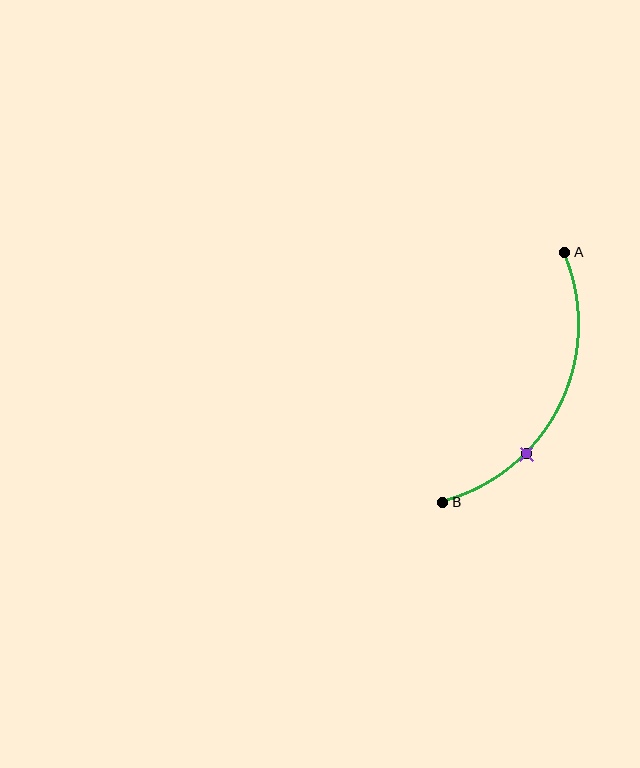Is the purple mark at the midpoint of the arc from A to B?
No. The purple mark lies on the arc but is closer to endpoint B. The arc midpoint would be at the point on the curve equidistant along the arc from both A and B.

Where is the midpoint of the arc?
The arc midpoint is the point on the curve farthest from the straight line joining A and B. It sits to the right of that line.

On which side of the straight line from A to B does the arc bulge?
The arc bulges to the right of the straight line connecting A and B.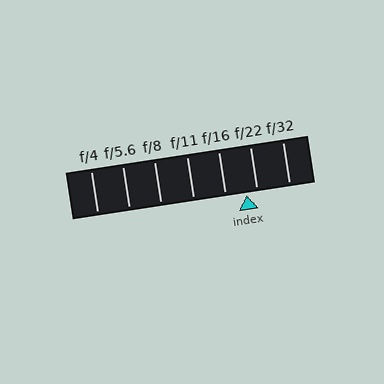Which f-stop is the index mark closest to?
The index mark is closest to f/22.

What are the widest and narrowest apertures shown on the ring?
The widest aperture shown is f/4 and the narrowest is f/32.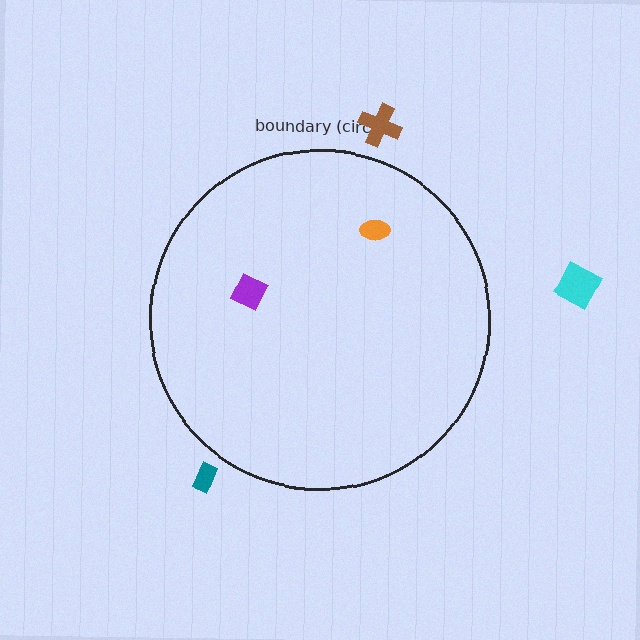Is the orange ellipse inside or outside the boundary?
Inside.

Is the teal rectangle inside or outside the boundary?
Outside.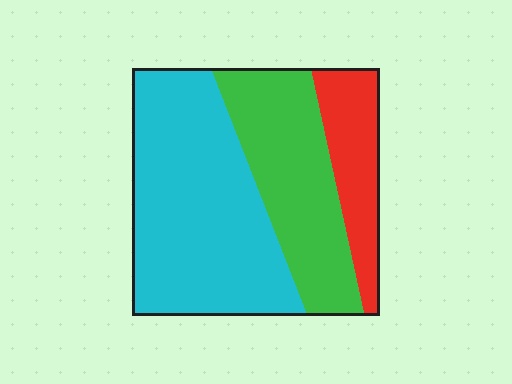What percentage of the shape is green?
Green takes up about one third (1/3) of the shape.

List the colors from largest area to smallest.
From largest to smallest: cyan, green, red.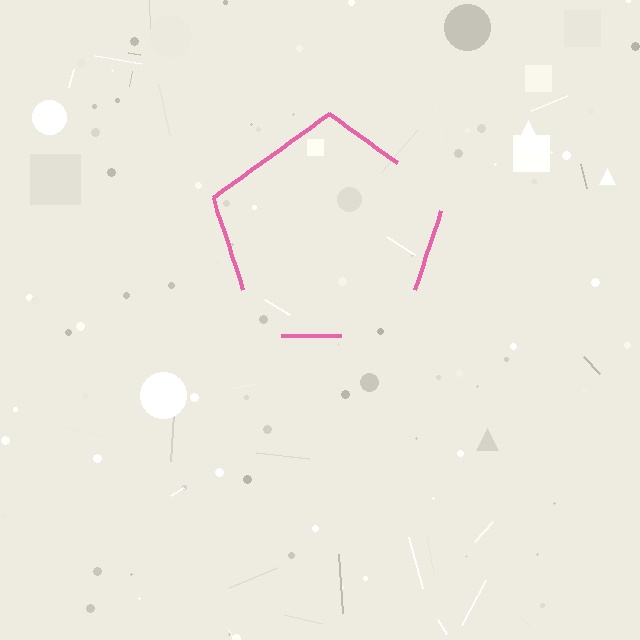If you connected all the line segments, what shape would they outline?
They would outline a pentagon.